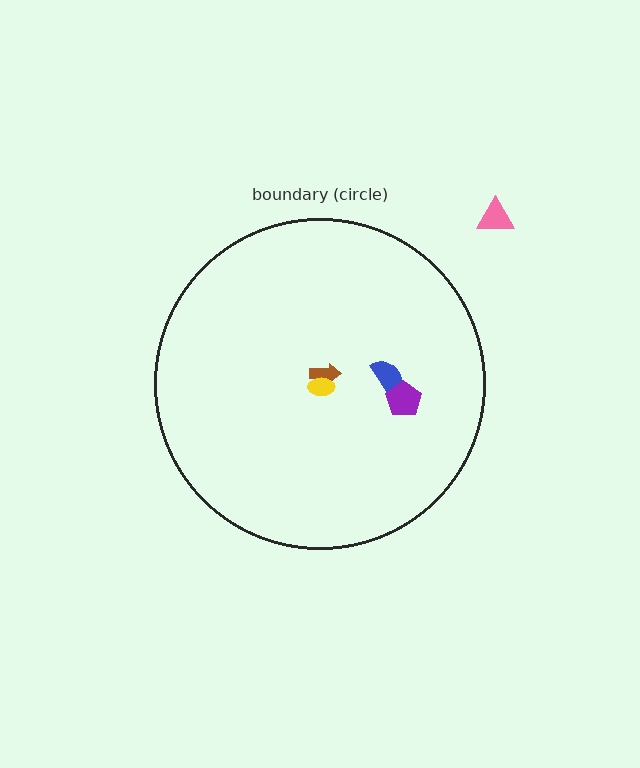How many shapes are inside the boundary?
4 inside, 1 outside.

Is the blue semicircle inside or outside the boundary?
Inside.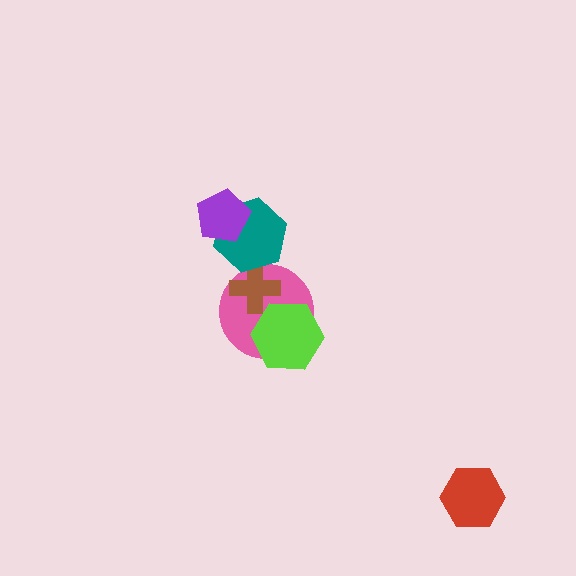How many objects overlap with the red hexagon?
0 objects overlap with the red hexagon.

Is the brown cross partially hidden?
Yes, it is partially covered by another shape.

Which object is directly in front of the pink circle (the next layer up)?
The brown cross is directly in front of the pink circle.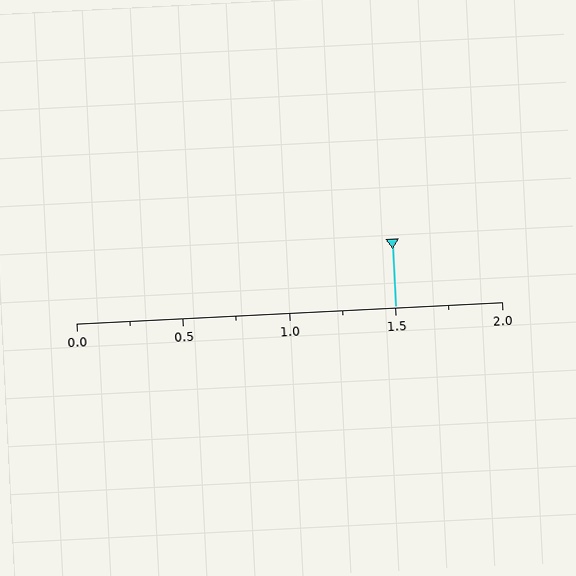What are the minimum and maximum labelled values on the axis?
The axis runs from 0.0 to 2.0.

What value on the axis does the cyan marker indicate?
The marker indicates approximately 1.5.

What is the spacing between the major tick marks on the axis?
The major ticks are spaced 0.5 apart.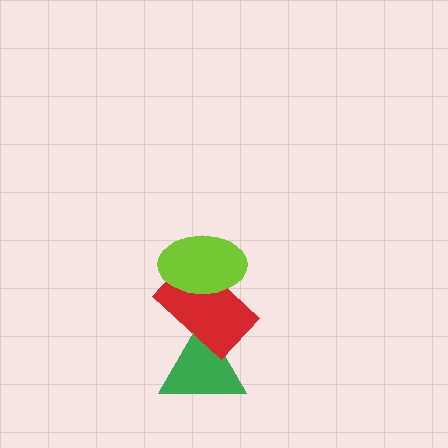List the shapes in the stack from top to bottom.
From top to bottom: the lime ellipse, the red rectangle, the green triangle.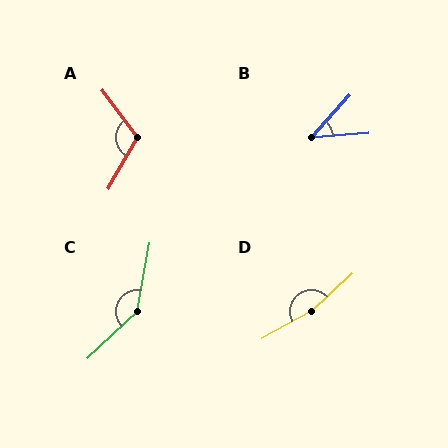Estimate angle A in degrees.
Approximately 113 degrees.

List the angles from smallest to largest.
B (43°), A (113°), C (144°), D (166°).